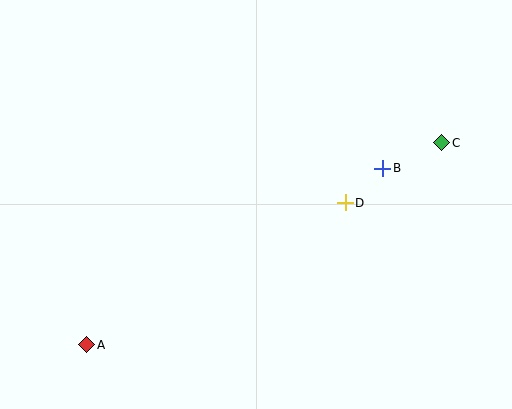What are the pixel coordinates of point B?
Point B is at (383, 168).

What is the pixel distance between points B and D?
The distance between B and D is 51 pixels.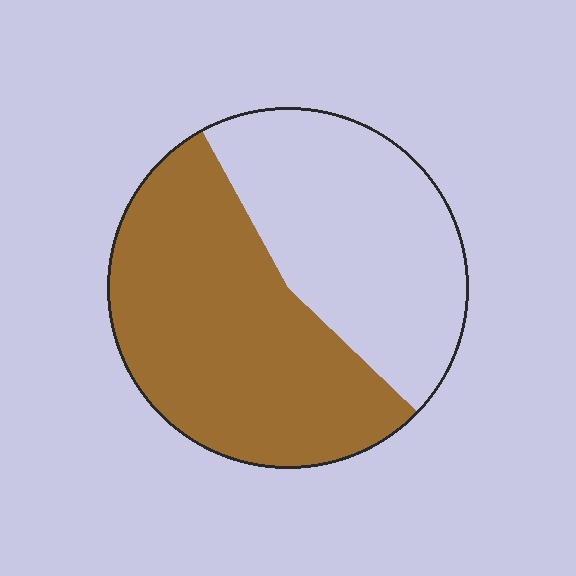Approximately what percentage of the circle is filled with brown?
Approximately 55%.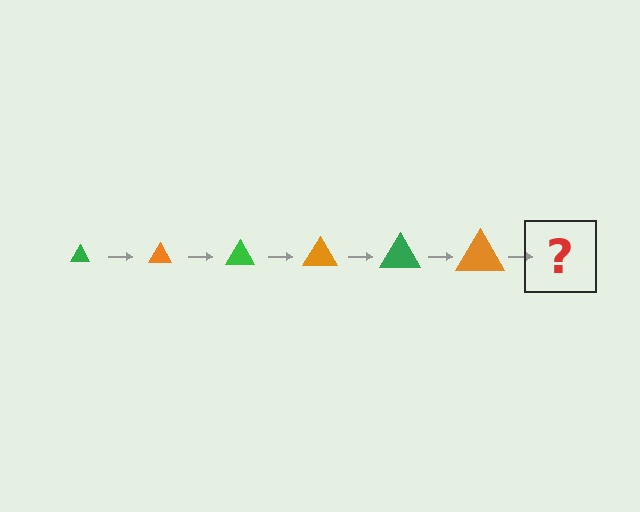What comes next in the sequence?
The next element should be a green triangle, larger than the previous one.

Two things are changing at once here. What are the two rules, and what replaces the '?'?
The two rules are that the triangle grows larger each step and the color cycles through green and orange. The '?' should be a green triangle, larger than the previous one.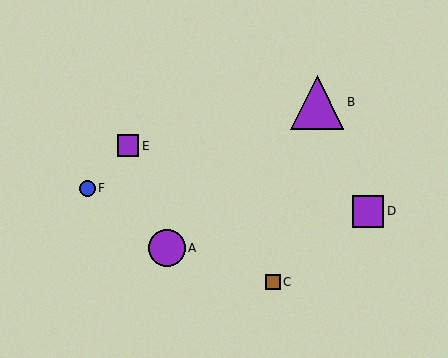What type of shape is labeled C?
Shape C is a brown square.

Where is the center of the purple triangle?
The center of the purple triangle is at (317, 102).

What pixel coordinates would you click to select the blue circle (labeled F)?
Click at (87, 188) to select the blue circle F.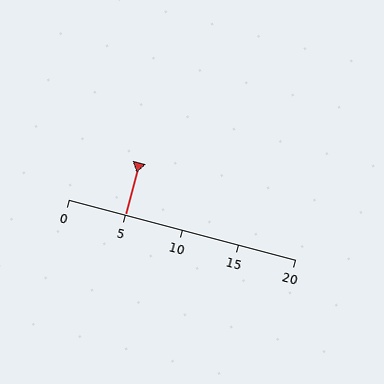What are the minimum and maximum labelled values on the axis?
The axis runs from 0 to 20.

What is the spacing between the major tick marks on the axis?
The major ticks are spaced 5 apart.